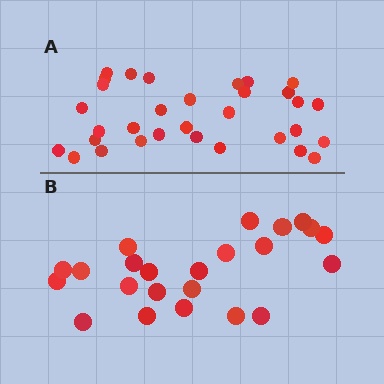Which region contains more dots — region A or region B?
Region A (the top region) has more dots.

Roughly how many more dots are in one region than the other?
Region A has roughly 8 or so more dots than region B.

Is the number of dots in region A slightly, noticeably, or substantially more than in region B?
Region A has noticeably more, but not dramatically so. The ratio is roughly 1.4 to 1.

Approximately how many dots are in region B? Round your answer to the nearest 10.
About 20 dots. (The exact count is 23, which rounds to 20.)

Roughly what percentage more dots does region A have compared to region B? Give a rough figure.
About 40% more.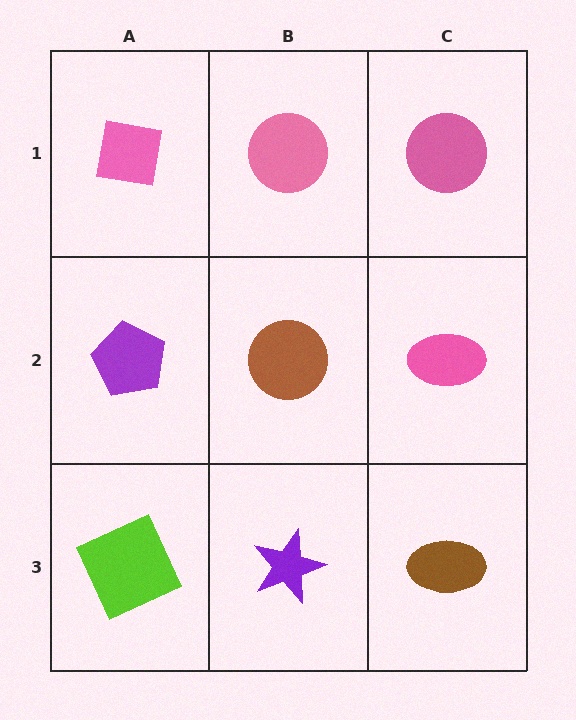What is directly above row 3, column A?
A purple pentagon.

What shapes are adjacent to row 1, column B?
A brown circle (row 2, column B), a pink square (row 1, column A), a pink circle (row 1, column C).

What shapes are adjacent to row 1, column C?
A pink ellipse (row 2, column C), a pink circle (row 1, column B).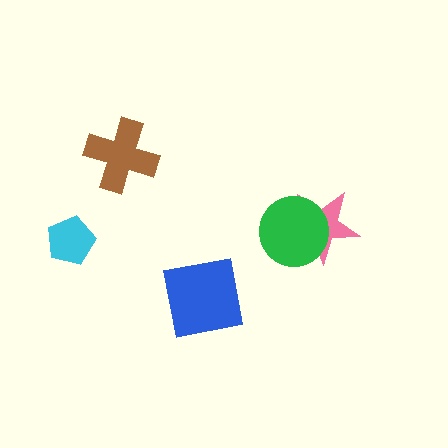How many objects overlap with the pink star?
1 object overlaps with the pink star.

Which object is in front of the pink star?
The green circle is in front of the pink star.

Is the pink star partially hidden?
Yes, it is partially covered by another shape.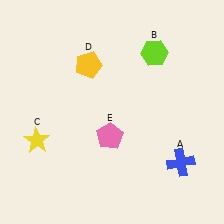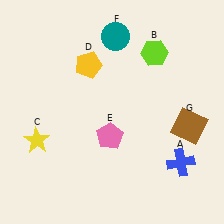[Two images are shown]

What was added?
A teal circle (F), a brown square (G) were added in Image 2.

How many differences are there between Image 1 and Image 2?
There are 2 differences between the two images.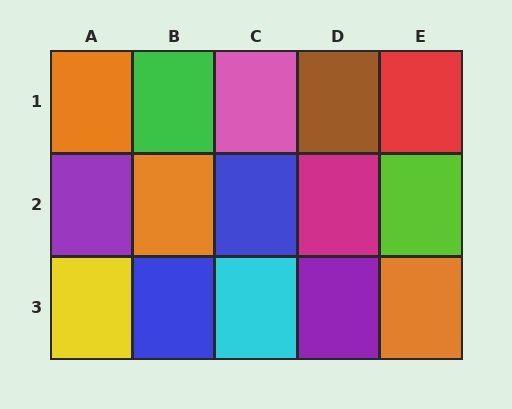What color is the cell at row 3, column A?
Yellow.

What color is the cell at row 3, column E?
Orange.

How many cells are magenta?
1 cell is magenta.